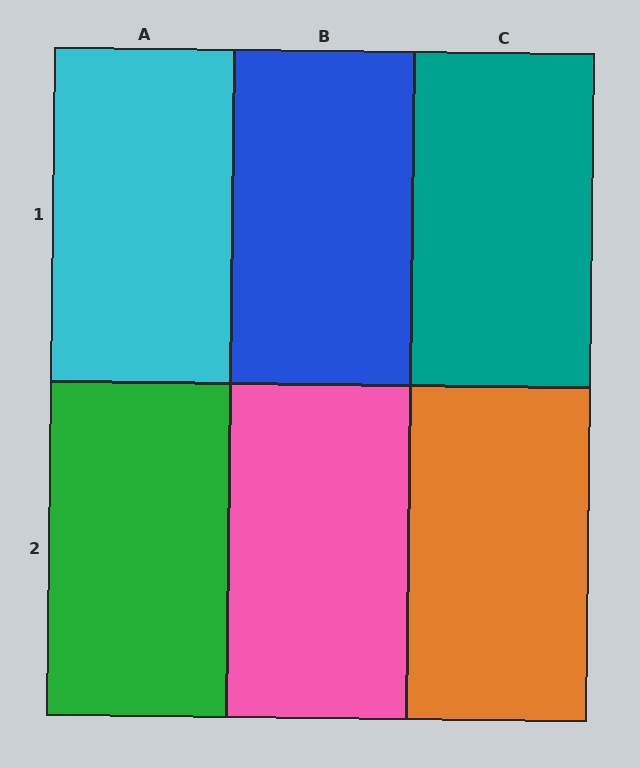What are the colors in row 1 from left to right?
Cyan, blue, teal.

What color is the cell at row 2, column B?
Pink.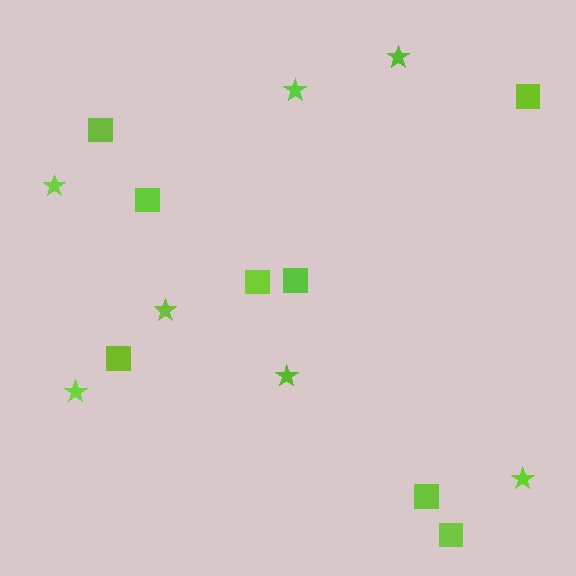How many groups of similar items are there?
There are 2 groups: one group of squares (8) and one group of stars (7).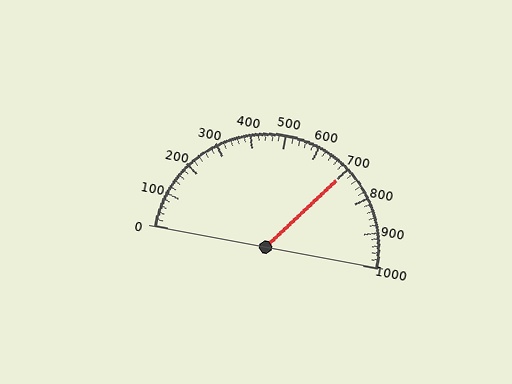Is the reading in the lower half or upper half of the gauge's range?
The reading is in the upper half of the range (0 to 1000).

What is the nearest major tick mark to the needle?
The nearest major tick mark is 700.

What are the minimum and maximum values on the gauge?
The gauge ranges from 0 to 1000.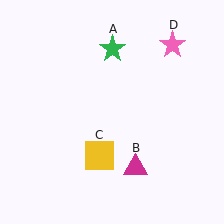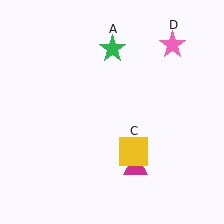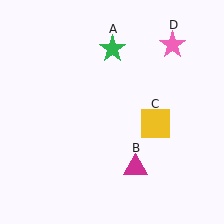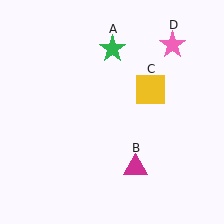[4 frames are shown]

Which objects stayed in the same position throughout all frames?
Green star (object A) and magenta triangle (object B) and pink star (object D) remained stationary.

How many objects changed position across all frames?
1 object changed position: yellow square (object C).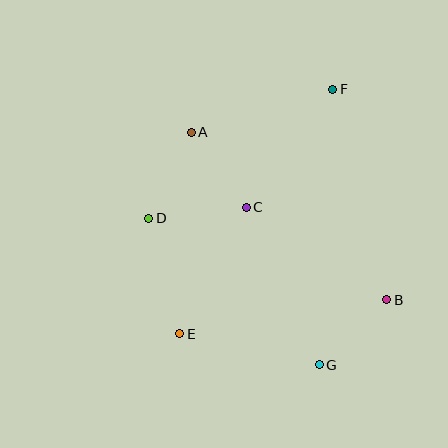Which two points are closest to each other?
Points A and C are closest to each other.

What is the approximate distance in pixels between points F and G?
The distance between F and G is approximately 276 pixels.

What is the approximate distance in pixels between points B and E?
The distance between B and E is approximately 209 pixels.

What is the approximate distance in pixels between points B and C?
The distance between B and C is approximately 168 pixels.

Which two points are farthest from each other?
Points E and F are farthest from each other.